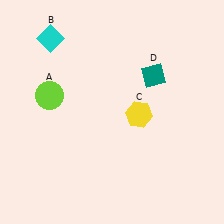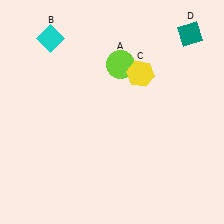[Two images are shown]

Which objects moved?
The objects that moved are: the lime circle (A), the yellow hexagon (C), the teal diamond (D).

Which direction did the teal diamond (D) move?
The teal diamond (D) moved up.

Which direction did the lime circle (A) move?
The lime circle (A) moved right.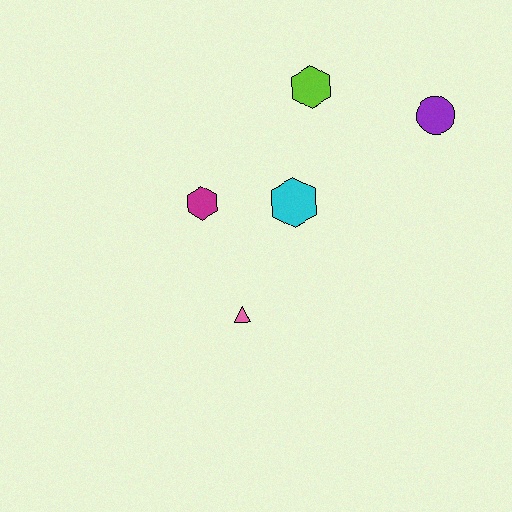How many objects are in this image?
There are 5 objects.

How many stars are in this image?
There are no stars.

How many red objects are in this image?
There are no red objects.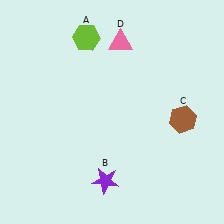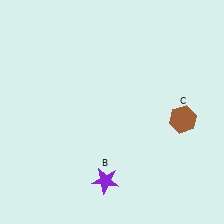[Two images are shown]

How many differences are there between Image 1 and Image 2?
There are 2 differences between the two images.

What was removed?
The lime hexagon (A), the pink triangle (D) were removed in Image 2.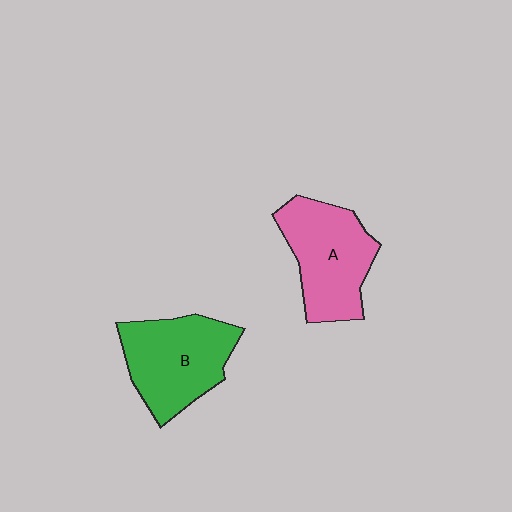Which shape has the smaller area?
Shape A (pink).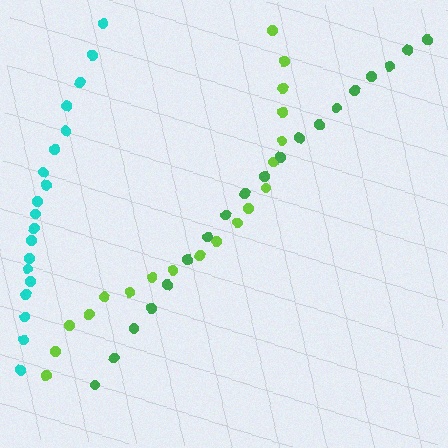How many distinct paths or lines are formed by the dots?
There are 3 distinct paths.